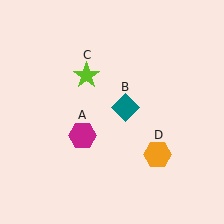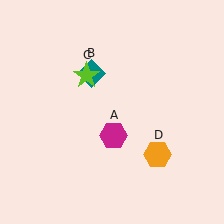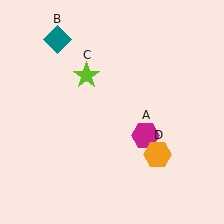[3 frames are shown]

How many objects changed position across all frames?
2 objects changed position: magenta hexagon (object A), teal diamond (object B).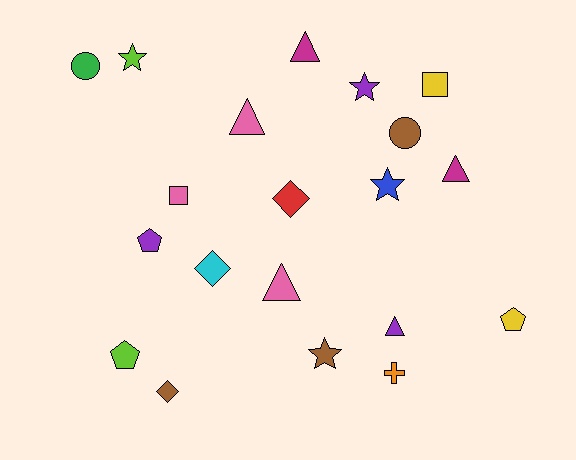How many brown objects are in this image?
There are 3 brown objects.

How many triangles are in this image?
There are 5 triangles.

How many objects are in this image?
There are 20 objects.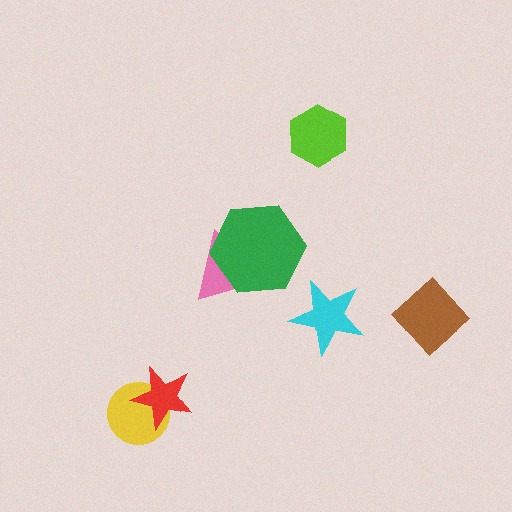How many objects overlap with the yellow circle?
1 object overlaps with the yellow circle.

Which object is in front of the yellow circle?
The red star is in front of the yellow circle.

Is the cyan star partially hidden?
No, no other shape covers it.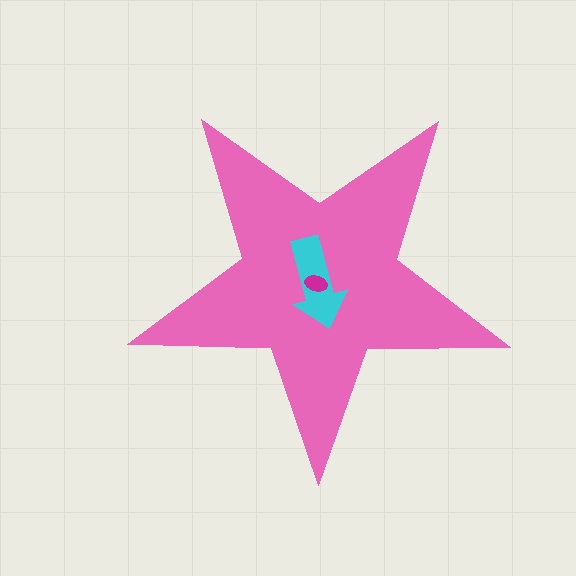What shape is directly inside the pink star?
The cyan arrow.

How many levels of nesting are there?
3.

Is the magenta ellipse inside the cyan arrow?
Yes.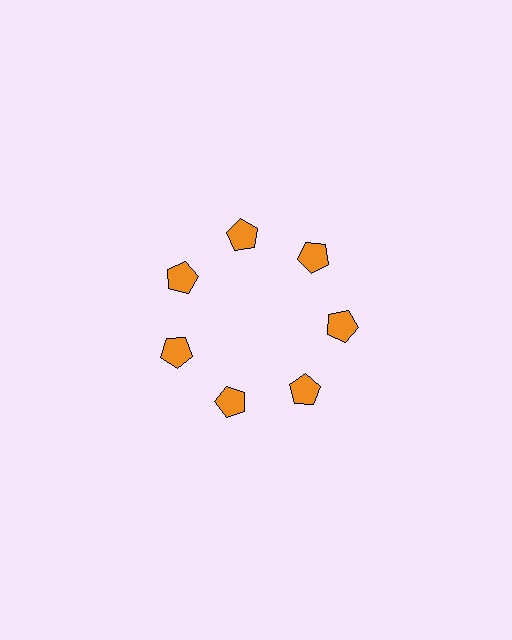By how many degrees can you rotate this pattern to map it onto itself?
The pattern maps onto itself every 51 degrees of rotation.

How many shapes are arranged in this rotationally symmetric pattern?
There are 7 shapes, arranged in 7 groups of 1.